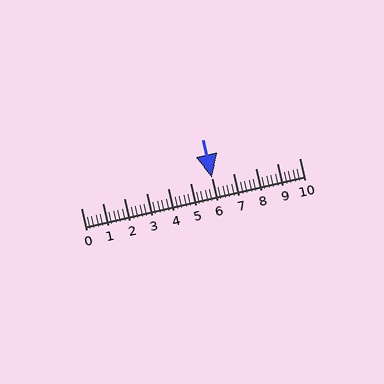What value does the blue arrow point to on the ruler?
The blue arrow points to approximately 6.0.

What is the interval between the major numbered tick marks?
The major tick marks are spaced 1 units apart.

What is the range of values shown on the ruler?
The ruler shows values from 0 to 10.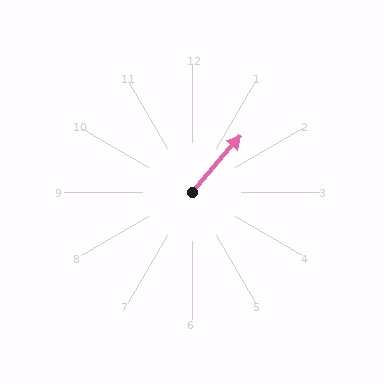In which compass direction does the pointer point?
Northeast.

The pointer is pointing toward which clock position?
Roughly 1 o'clock.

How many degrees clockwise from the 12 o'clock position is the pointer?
Approximately 41 degrees.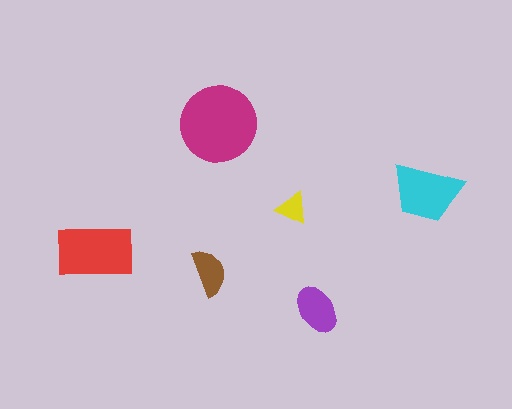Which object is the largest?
The magenta circle.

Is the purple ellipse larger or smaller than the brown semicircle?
Larger.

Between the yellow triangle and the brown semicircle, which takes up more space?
The brown semicircle.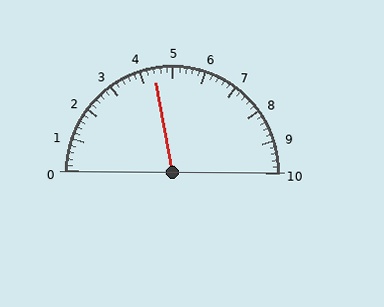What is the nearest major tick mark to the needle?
The nearest major tick mark is 4.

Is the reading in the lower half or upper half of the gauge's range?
The reading is in the lower half of the range (0 to 10).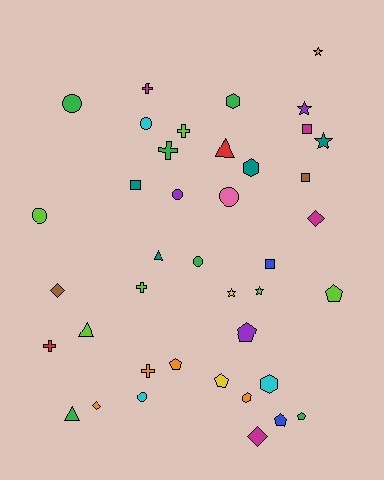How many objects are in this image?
There are 40 objects.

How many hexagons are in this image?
There are 4 hexagons.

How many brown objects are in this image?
There are 2 brown objects.